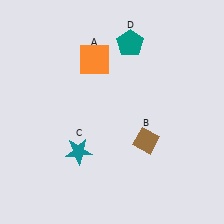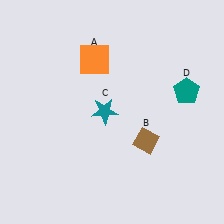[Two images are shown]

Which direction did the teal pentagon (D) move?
The teal pentagon (D) moved right.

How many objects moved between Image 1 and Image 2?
2 objects moved between the two images.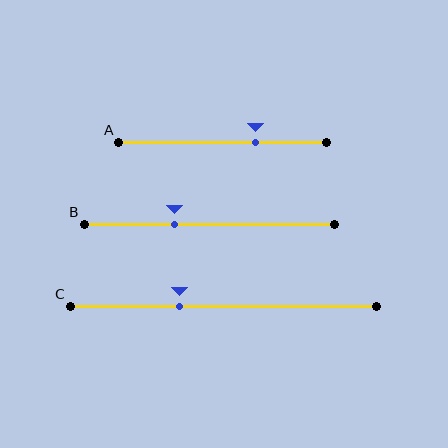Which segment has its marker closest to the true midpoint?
Segment B has its marker closest to the true midpoint.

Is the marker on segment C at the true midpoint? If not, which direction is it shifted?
No, the marker on segment C is shifted to the left by about 14% of the segment length.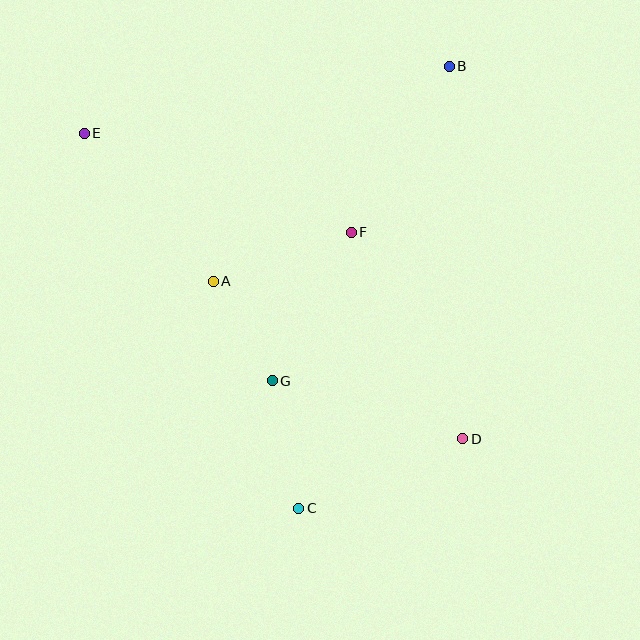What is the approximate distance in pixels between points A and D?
The distance between A and D is approximately 295 pixels.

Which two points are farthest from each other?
Points D and E are farthest from each other.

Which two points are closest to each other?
Points A and G are closest to each other.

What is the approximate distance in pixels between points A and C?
The distance between A and C is approximately 242 pixels.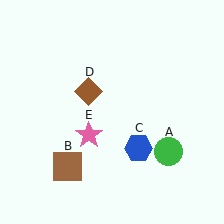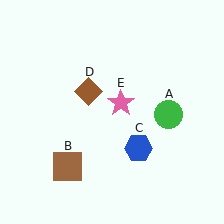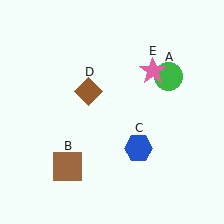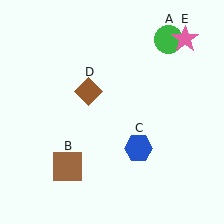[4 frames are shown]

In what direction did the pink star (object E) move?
The pink star (object E) moved up and to the right.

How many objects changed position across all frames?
2 objects changed position: green circle (object A), pink star (object E).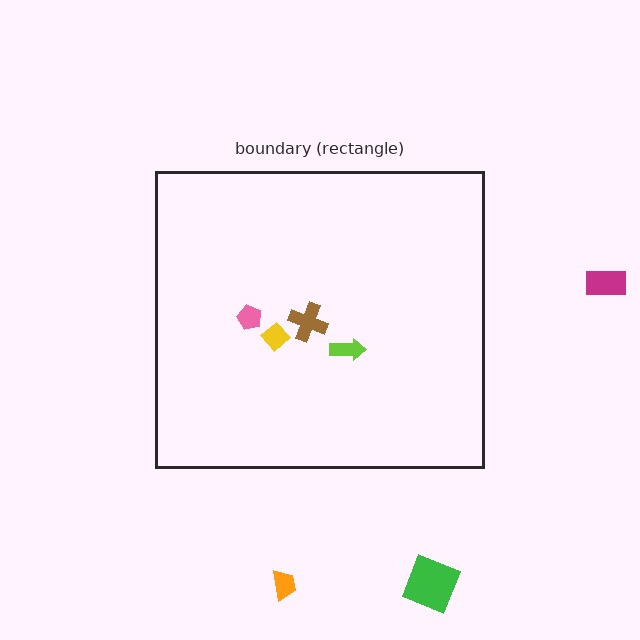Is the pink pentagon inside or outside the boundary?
Inside.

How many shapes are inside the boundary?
4 inside, 3 outside.